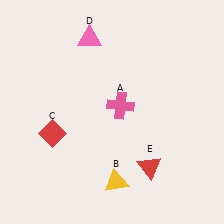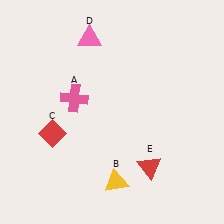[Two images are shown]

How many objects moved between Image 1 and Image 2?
1 object moved between the two images.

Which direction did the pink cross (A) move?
The pink cross (A) moved left.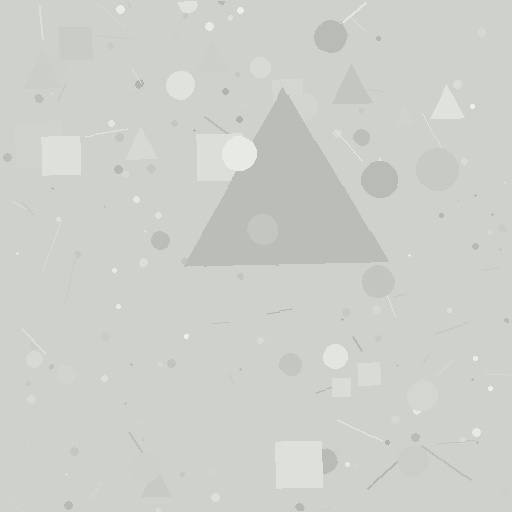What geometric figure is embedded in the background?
A triangle is embedded in the background.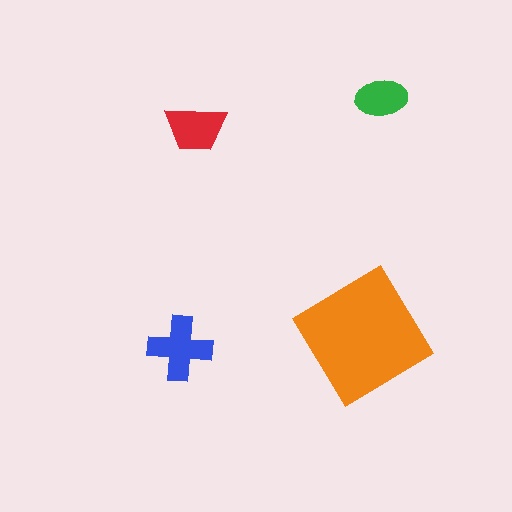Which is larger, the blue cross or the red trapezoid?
The blue cross.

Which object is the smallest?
The green ellipse.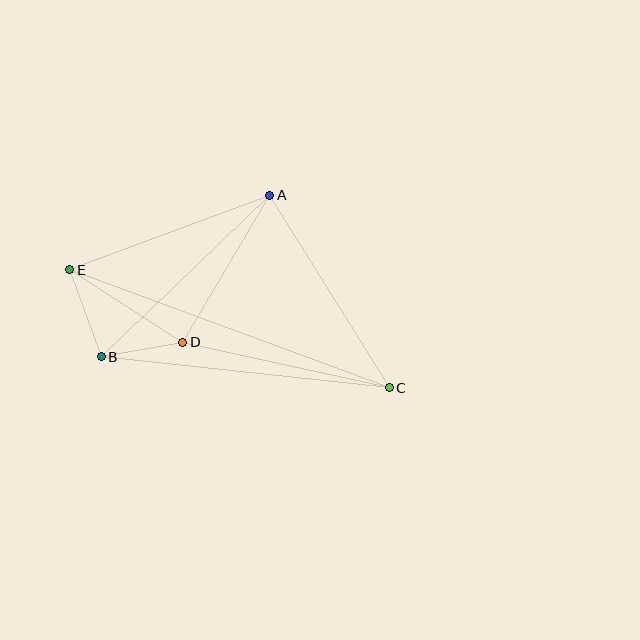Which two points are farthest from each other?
Points C and E are farthest from each other.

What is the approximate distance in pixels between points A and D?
The distance between A and D is approximately 171 pixels.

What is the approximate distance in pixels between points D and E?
The distance between D and E is approximately 134 pixels.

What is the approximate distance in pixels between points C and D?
The distance between C and D is approximately 211 pixels.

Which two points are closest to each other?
Points B and D are closest to each other.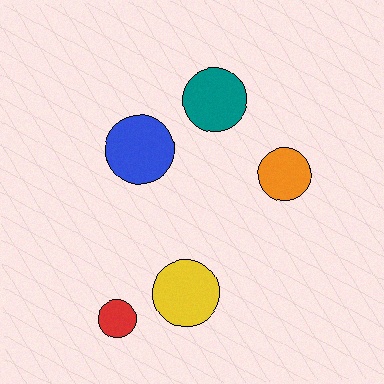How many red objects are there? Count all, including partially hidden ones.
There is 1 red object.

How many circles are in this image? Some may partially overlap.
There are 5 circles.